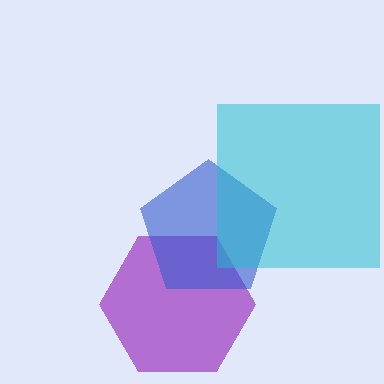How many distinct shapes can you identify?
There are 3 distinct shapes: a purple hexagon, a blue pentagon, a cyan square.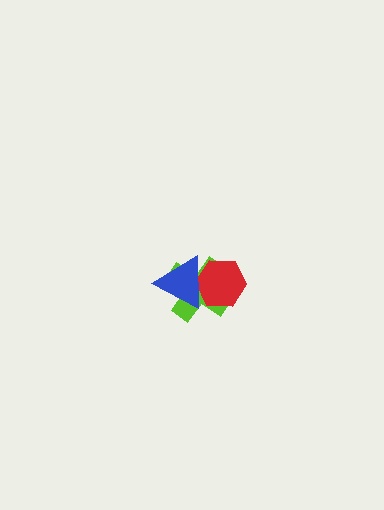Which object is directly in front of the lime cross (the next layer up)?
The red hexagon is directly in front of the lime cross.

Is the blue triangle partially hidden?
No, no other shape covers it.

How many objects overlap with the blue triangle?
2 objects overlap with the blue triangle.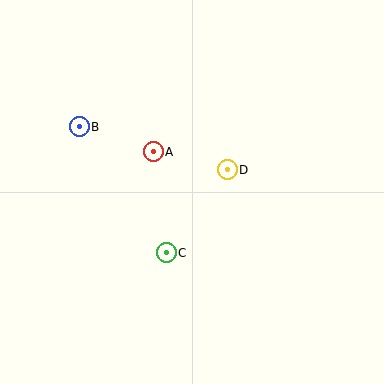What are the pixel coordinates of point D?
Point D is at (227, 170).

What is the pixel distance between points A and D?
The distance between A and D is 76 pixels.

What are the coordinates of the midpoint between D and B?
The midpoint between D and B is at (153, 148).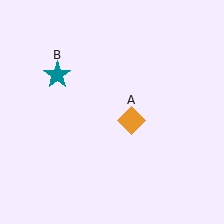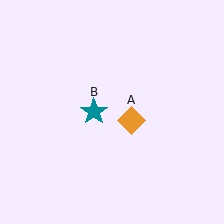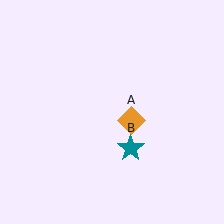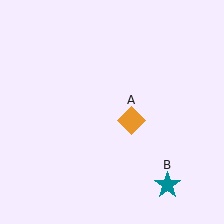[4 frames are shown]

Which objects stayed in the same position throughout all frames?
Orange diamond (object A) remained stationary.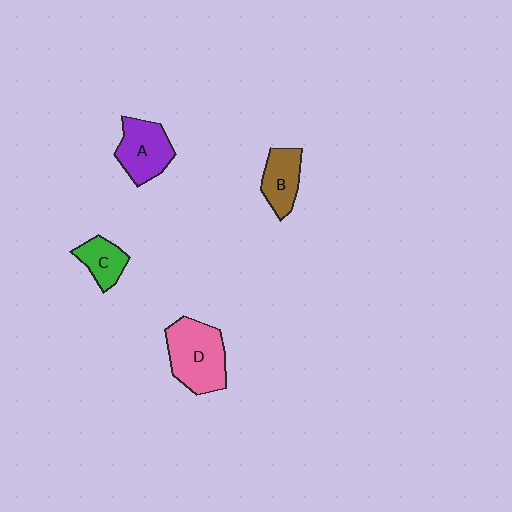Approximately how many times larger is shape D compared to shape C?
Approximately 2.0 times.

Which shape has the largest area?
Shape D (pink).